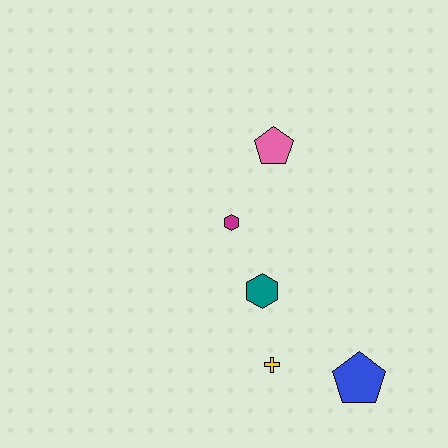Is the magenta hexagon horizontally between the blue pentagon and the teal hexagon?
No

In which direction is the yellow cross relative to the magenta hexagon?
The yellow cross is below the magenta hexagon.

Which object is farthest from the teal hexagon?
The pink pentagon is farthest from the teal hexagon.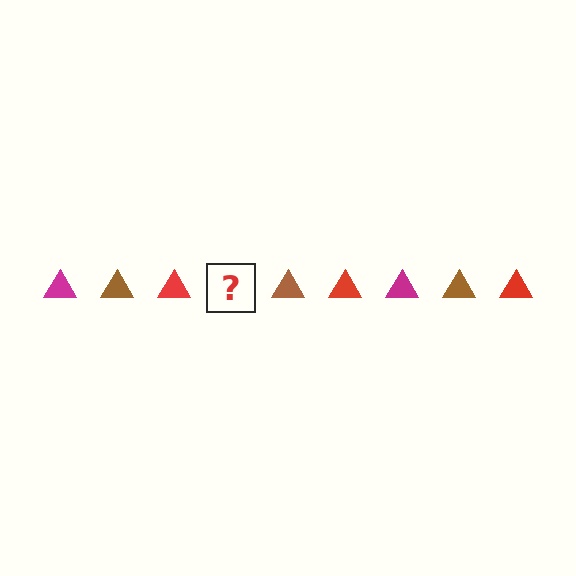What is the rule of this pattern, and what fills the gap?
The rule is that the pattern cycles through magenta, brown, red triangles. The gap should be filled with a magenta triangle.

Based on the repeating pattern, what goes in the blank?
The blank should be a magenta triangle.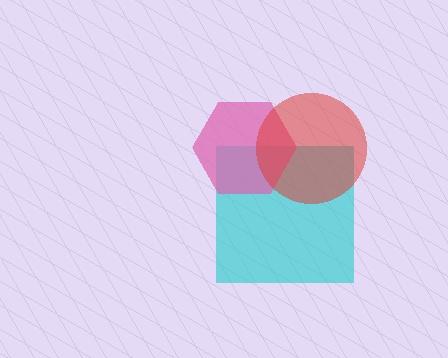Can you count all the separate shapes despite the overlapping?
Yes, there are 3 separate shapes.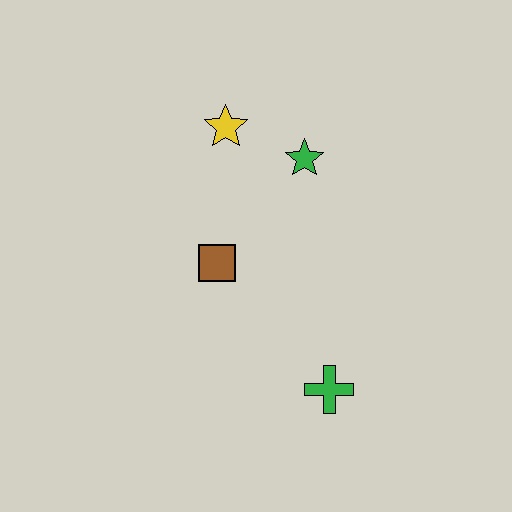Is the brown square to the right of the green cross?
No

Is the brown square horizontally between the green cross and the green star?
No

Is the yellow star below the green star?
No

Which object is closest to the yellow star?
The green star is closest to the yellow star.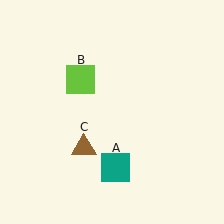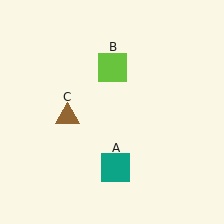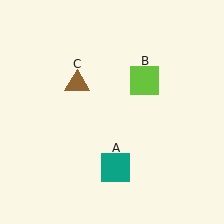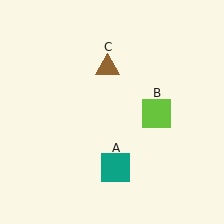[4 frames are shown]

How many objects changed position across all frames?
2 objects changed position: lime square (object B), brown triangle (object C).